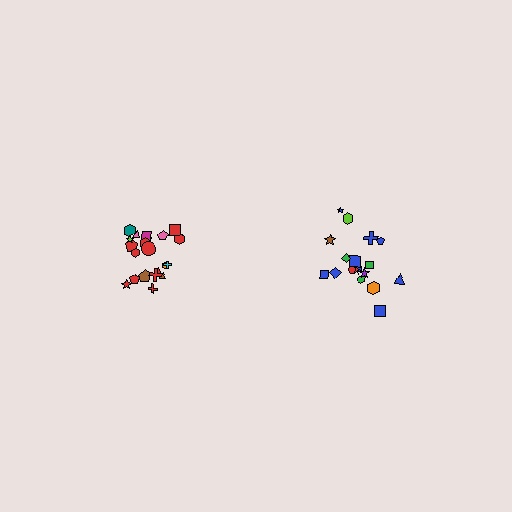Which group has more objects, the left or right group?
The left group.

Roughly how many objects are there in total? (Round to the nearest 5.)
Roughly 40 objects in total.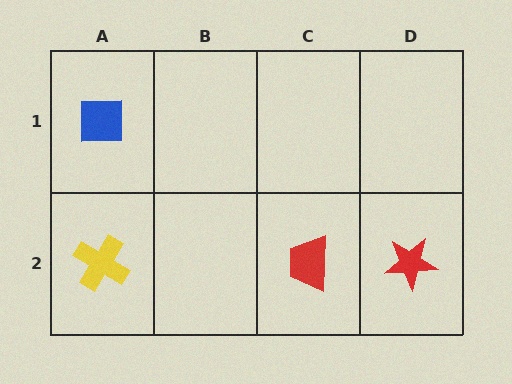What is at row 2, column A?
A yellow cross.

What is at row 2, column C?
A red trapezoid.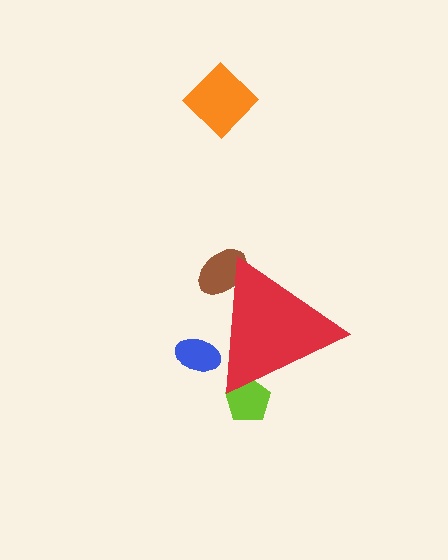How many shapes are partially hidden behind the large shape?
3 shapes are partially hidden.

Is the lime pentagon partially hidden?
Yes, the lime pentagon is partially hidden behind the red triangle.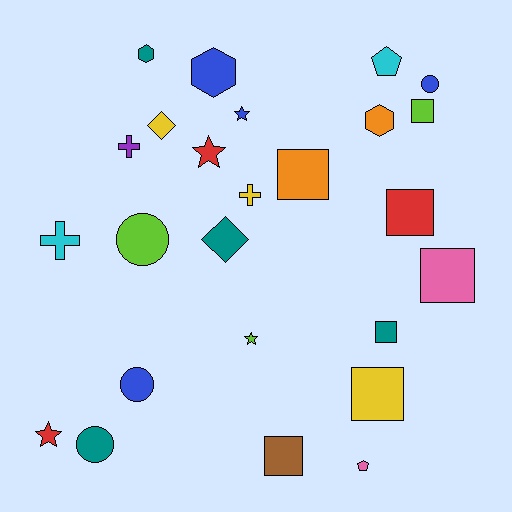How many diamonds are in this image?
There are 2 diamonds.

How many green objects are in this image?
There are no green objects.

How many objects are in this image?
There are 25 objects.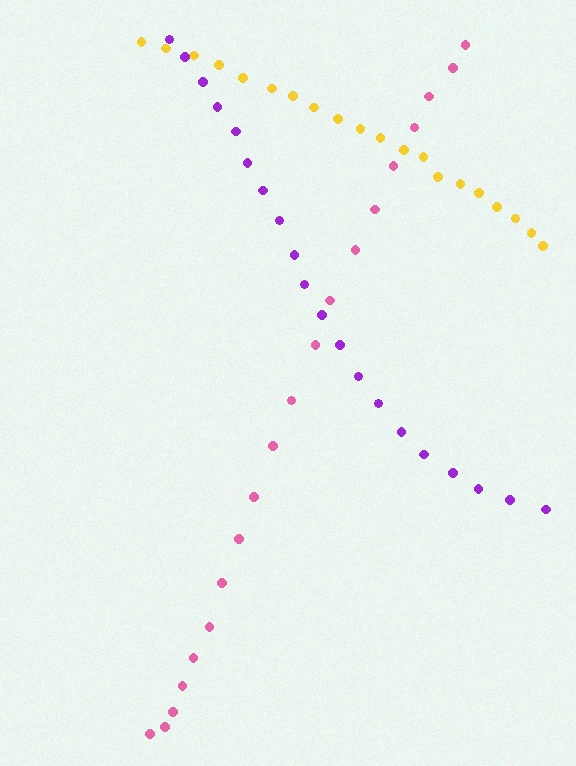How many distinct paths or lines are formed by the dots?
There are 3 distinct paths.